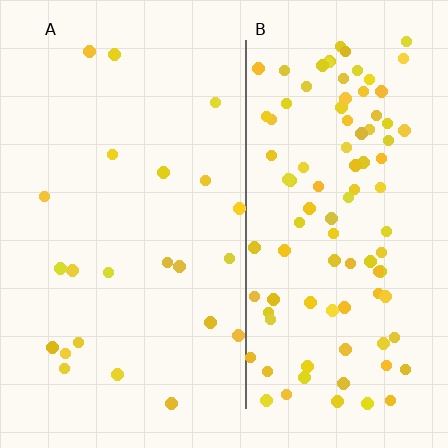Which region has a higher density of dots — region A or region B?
B (the right).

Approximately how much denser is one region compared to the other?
Approximately 4.4× — region B over region A.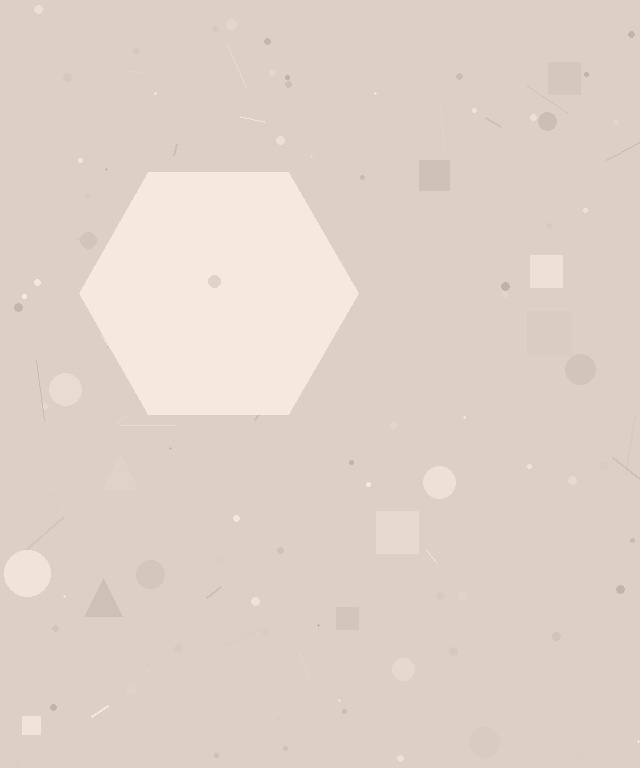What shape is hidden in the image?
A hexagon is hidden in the image.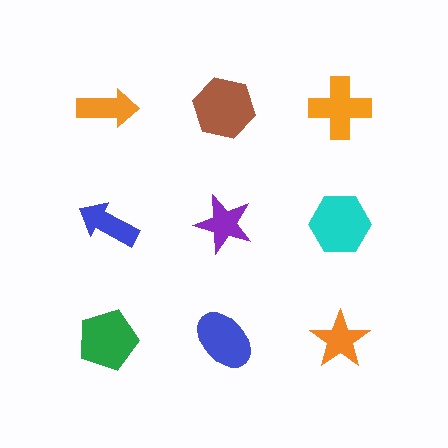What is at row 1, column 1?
An orange arrow.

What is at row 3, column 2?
A blue ellipse.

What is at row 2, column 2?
A purple star.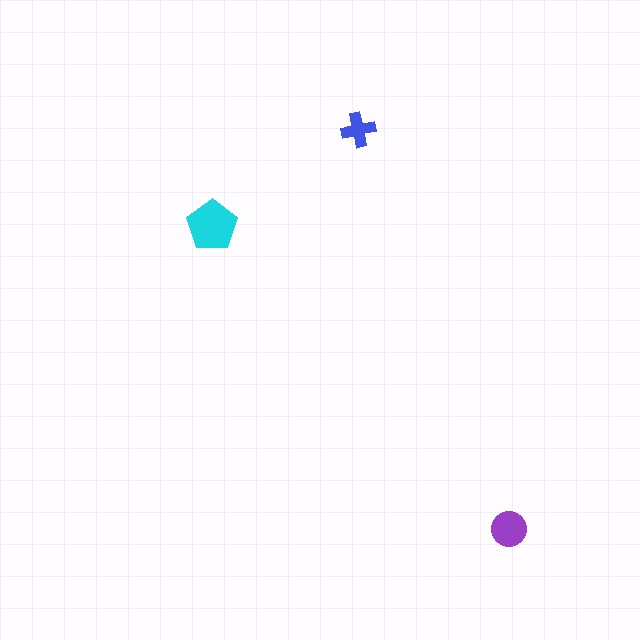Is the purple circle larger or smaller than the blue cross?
Larger.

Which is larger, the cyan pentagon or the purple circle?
The cyan pentagon.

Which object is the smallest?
The blue cross.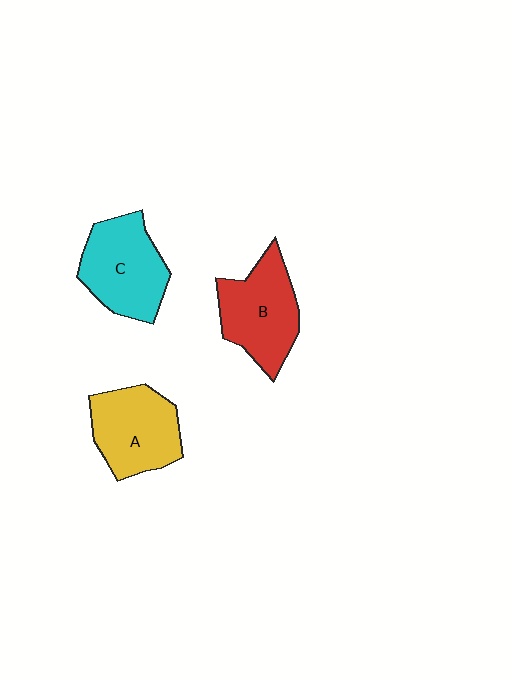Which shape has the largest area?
Shape C (cyan).